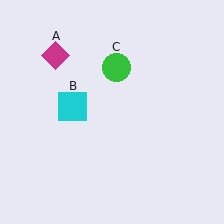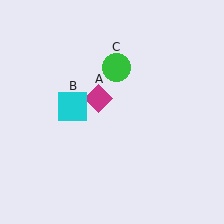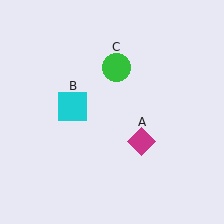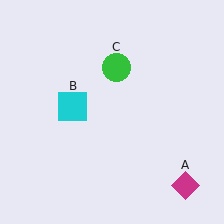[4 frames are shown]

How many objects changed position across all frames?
1 object changed position: magenta diamond (object A).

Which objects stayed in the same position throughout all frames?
Cyan square (object B) and green circle (object C) remained stationary.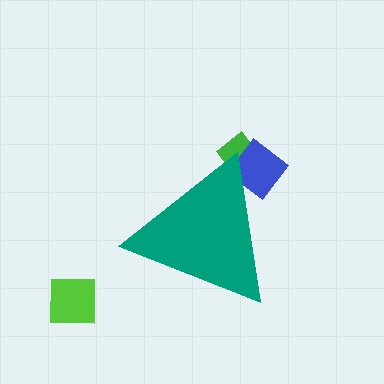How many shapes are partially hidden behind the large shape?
2 shapes are partially hidden.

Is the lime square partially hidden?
No, the lime square is fully visible.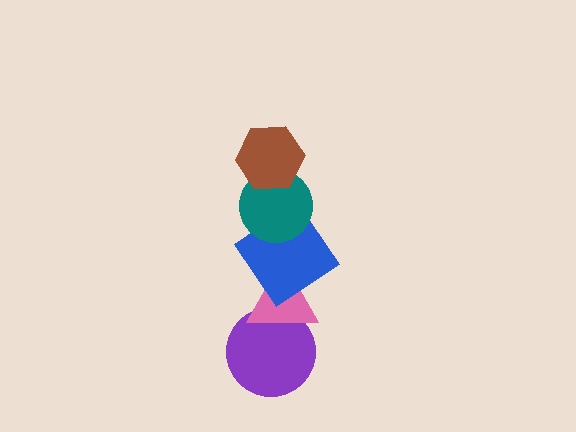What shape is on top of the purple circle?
The pink triangle is on top of the purple circle.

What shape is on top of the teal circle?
The brown hexagon is on top of the teal circle.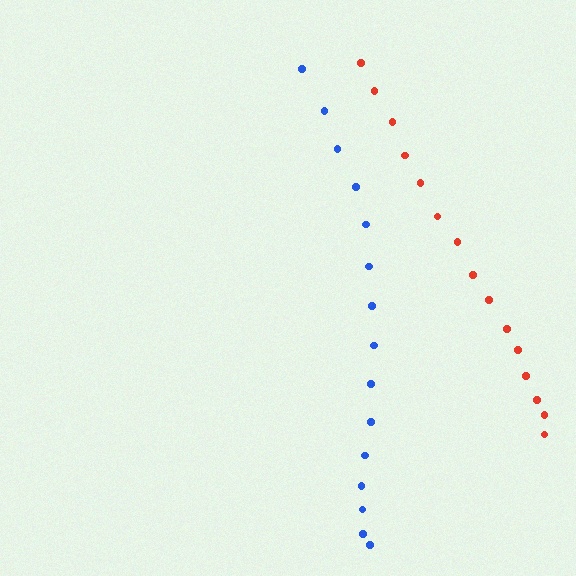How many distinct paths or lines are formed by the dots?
There are 2 distinct paths.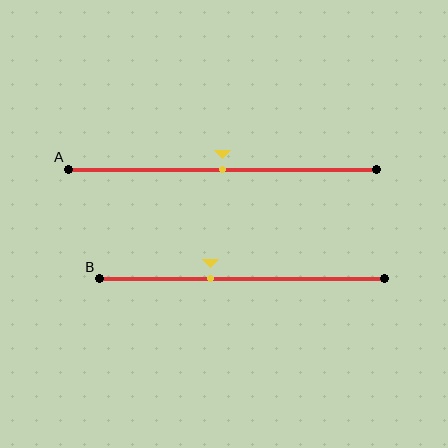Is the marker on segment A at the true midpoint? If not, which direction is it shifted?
Yes, the marker on segment A is at the true midpoint.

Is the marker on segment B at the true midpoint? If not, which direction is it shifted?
No, the marker on segment B is shifted to the left by about 11% of the segment length.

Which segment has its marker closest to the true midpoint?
Segment A has its marker closest to the true midpoint.